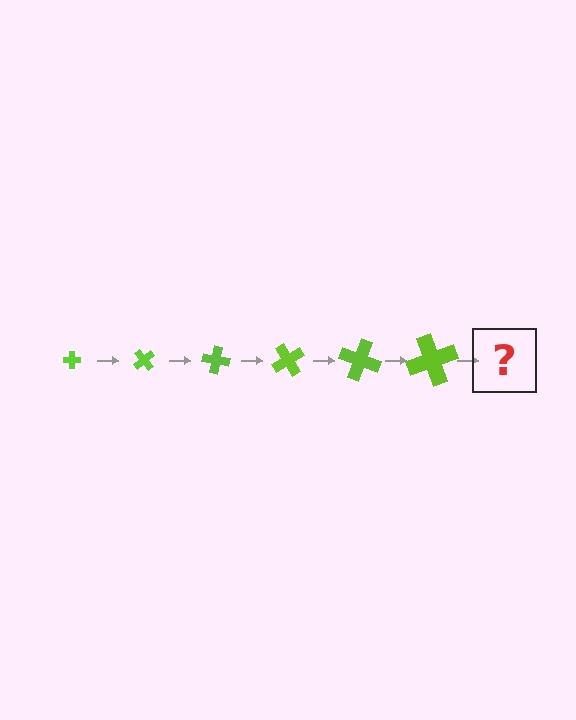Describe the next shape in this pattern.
It should be a cross, larger than the previous one and rotated 300 degrees from the start.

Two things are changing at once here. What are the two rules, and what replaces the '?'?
The two rules are that the cross grows larger each step and it rotates 50 degrees each step. The '?' should be a cross, larger than the previous one and rotated 300 degrees from the start.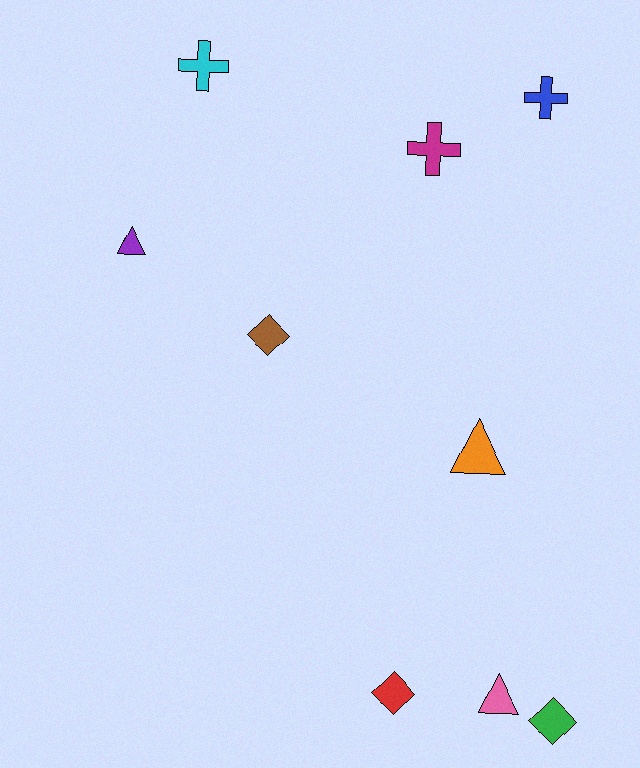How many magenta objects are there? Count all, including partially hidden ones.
There is 1 magenta object.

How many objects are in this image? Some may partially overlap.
There are 9 objects.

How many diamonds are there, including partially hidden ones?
There are 3 diamonds.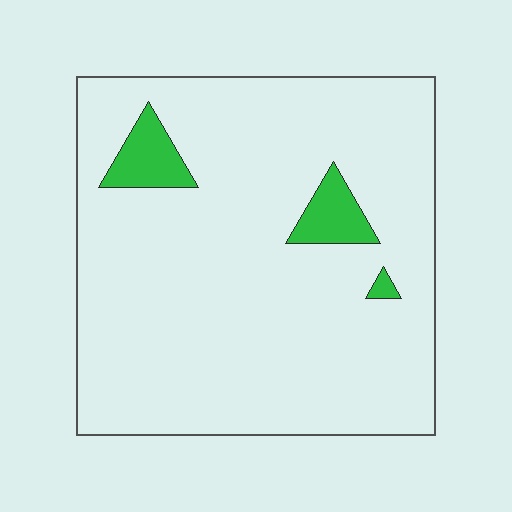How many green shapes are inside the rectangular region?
3.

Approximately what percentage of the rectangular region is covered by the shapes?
Approximately 5%.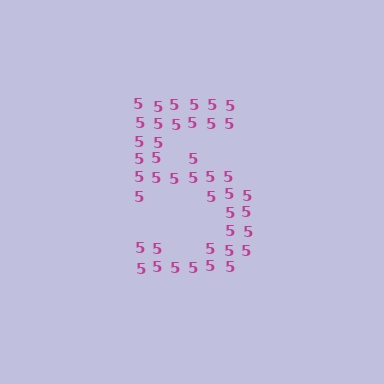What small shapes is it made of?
It is made of small digit 5's.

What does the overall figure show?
The overall figure shows the digit 5.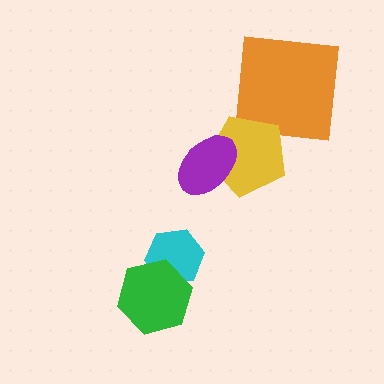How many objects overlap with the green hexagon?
1 object overlaps with the green hexagon.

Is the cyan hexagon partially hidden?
Yes, it is partially covered by another shape.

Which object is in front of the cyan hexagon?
The green hexagon is in front of the cyan hexagon.